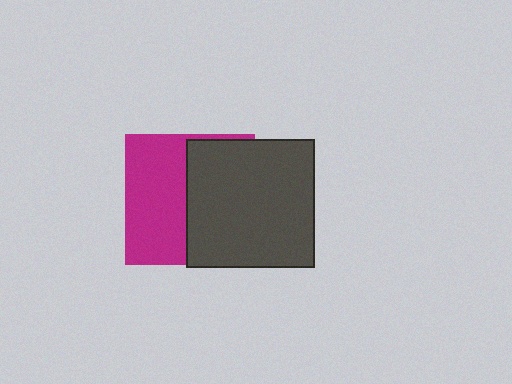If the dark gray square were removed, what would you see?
You would see the complete magenta square.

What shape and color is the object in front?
The object in front is a dark gray square.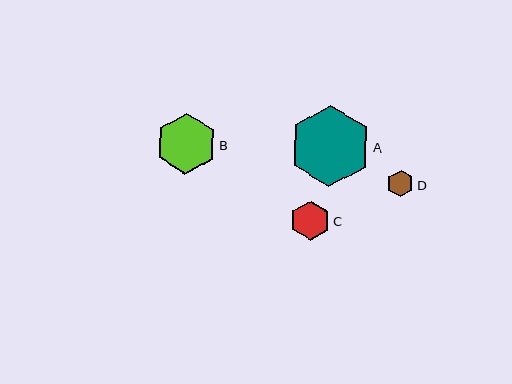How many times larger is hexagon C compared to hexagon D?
Hexagon C is approximately 1.5 times the size of hexagon D.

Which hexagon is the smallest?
Hexagon D is the smallest with a size of approximately 27 pixels.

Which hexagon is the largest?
Hexagon A is the largest with a size of approximately 81 pixels.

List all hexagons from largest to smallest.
From largest to smallest: A, B, C, D.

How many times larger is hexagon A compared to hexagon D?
Hexagon A is approximately 3.1 times the size of hexagon D.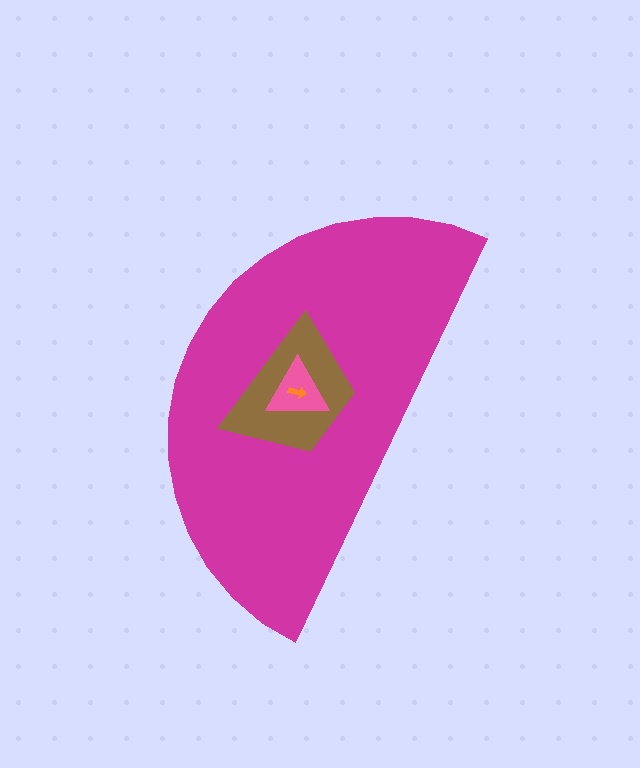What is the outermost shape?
The magenta semicircle.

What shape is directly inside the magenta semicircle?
The brown trapezoid.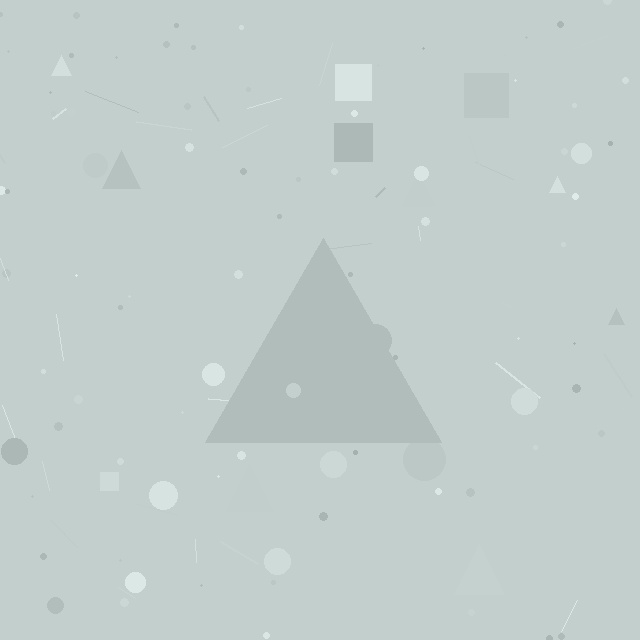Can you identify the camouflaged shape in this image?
The camouflaged shape is a triangle.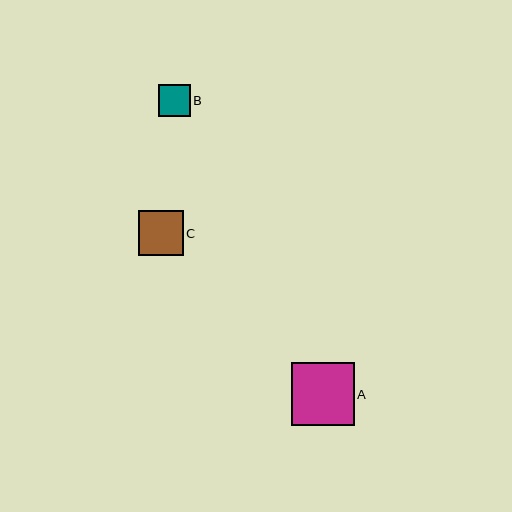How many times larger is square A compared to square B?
Square A is approximately 2.0 times the size of square B.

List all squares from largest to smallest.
From largest to smallest: A, C, B.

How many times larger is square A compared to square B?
Square A is approximately 2.0 times the size of square B.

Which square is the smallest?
Square B is the smallest with a size of approximately 31 pixels.